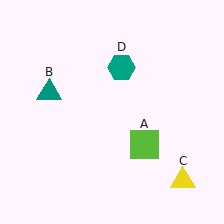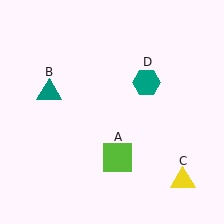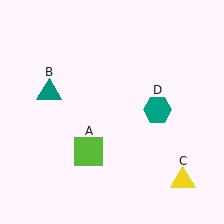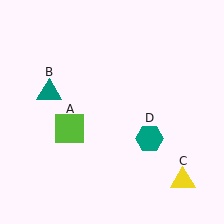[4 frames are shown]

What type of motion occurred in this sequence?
The lime square (object A), teal hexagon (object D) rotated clockwise around the center of the scene.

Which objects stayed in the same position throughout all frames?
Teal triangle (object B) and yellow triangle (object C) remained stationary.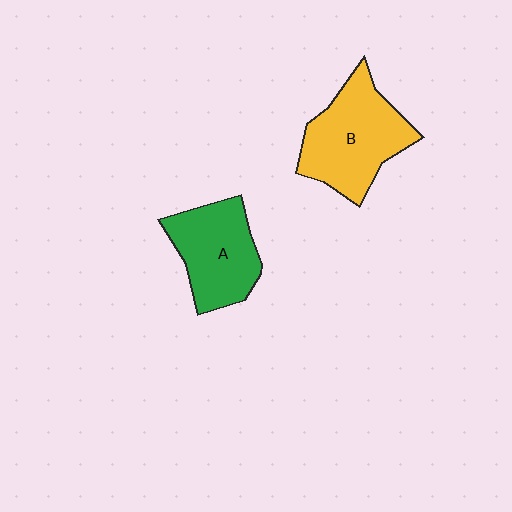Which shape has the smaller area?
Shape A (green).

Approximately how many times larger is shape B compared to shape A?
Approximately 1.2 times.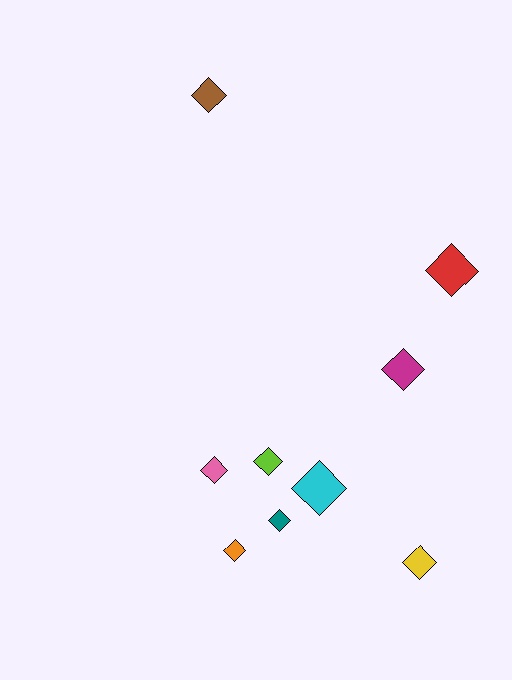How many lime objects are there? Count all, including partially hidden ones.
There is 1 lime object.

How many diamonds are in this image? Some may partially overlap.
There are 9 diamonds.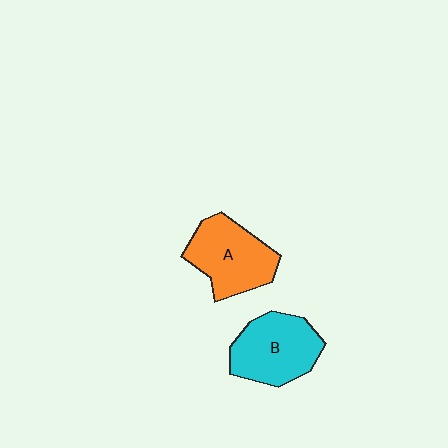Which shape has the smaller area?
Shape A (orange).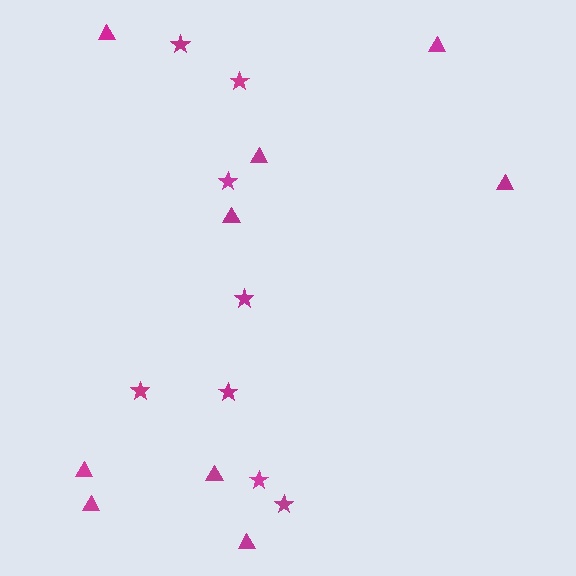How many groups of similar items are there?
There are 2 groups: one group of stars (8) and one group of triangles (9).